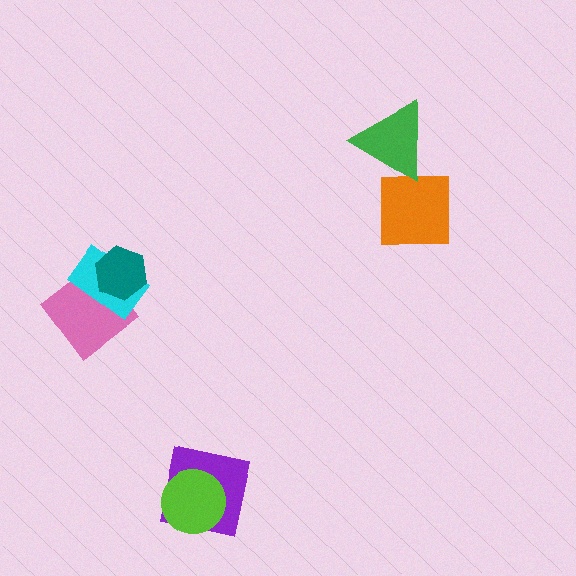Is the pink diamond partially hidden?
Yes, it is partially covered by another shape.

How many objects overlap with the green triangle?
0 objects overlap with the green triangle.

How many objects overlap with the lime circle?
1 object overlaps with the lime circle.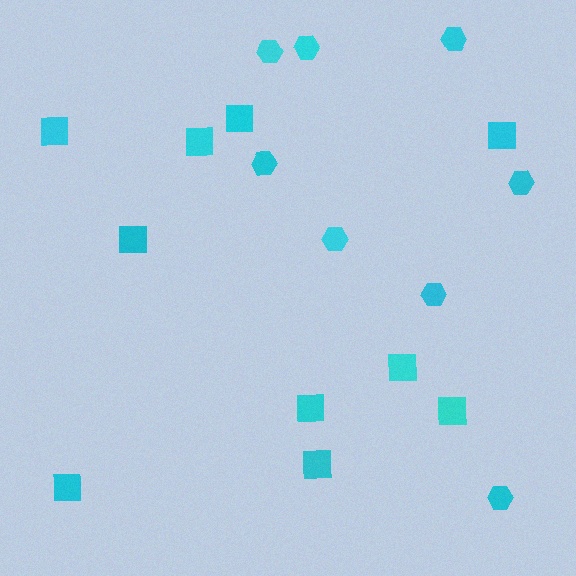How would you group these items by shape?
There are 2 groups: one group of squares (10) and one group of hexagons (8).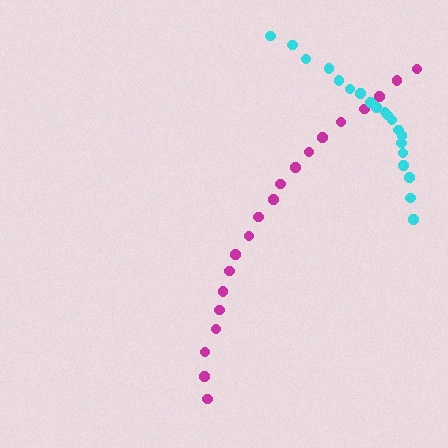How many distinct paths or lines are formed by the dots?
There are 2 distinct paths.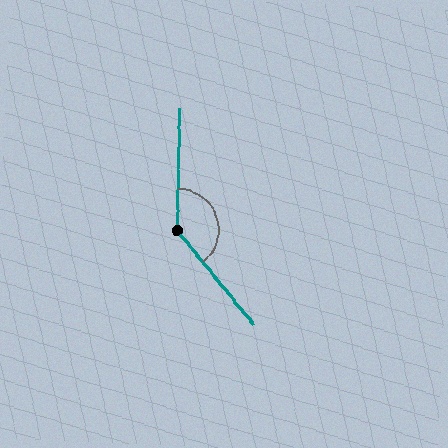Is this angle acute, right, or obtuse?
It is obtuse.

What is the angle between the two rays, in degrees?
Approximately 140 degrees.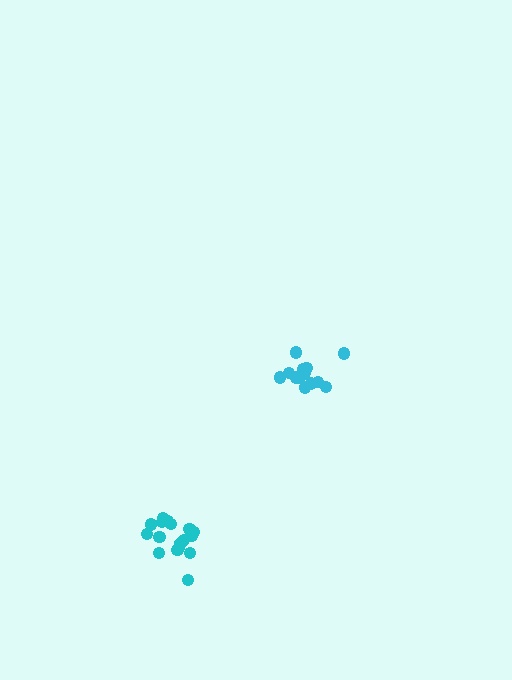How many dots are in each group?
Group 1: 13 dots, Group 2: 17 dots (30 total).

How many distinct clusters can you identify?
There are 2 distinct clusters.